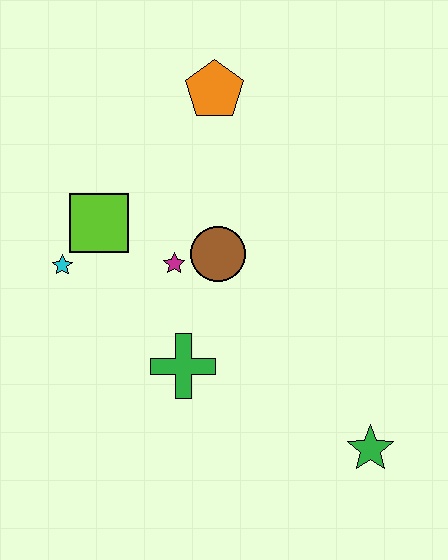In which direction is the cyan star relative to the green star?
The cyan star is to the left of the green star.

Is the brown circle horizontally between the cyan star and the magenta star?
No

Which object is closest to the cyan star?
The lime square is closest to the cyan star.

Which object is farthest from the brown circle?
The green star is farthest from the brown circle.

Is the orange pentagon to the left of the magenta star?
No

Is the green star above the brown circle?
No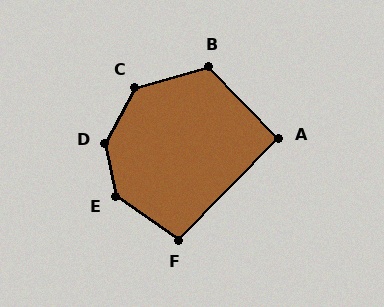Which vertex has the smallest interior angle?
A, at approximately 91 degrees.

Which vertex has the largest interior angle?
D, at approximately 141 degrees.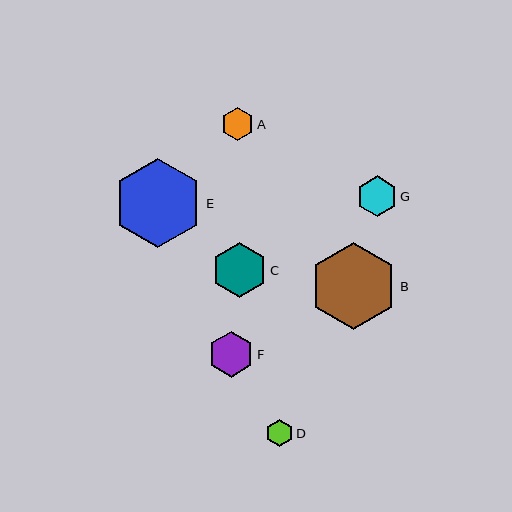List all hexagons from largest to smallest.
From largest to smallest: E, B, C, F, G, A, D.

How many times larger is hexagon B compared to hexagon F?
Hexagon B is approximately 1.9 times the size of hexagon F.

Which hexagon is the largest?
Hexagon E is the largest with a size of approximately 90 pixels.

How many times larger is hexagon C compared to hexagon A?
Hexagon C is approximately 1.7 times the size of hexagon A.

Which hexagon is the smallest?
Hexagon D is the smallest with a size of approximately 27 pixels.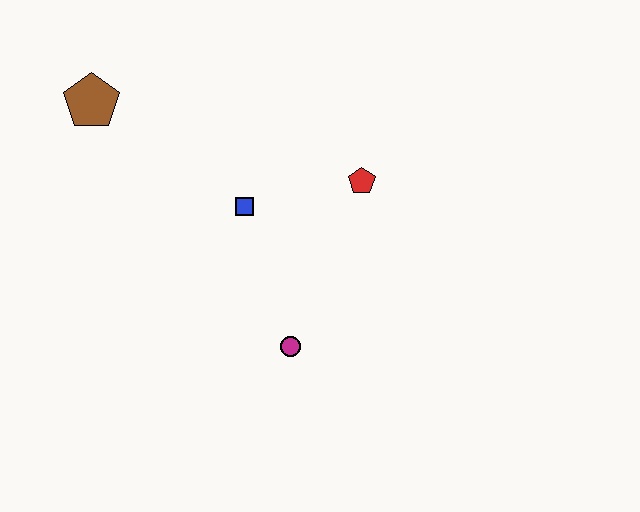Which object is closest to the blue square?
The red pentagon is closest to the blue square.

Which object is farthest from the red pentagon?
The brown pentagon is farthest from the red pentagon.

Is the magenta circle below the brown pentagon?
Yes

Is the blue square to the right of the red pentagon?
No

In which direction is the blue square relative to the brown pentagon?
The blue square is to the right of the brown pentagon.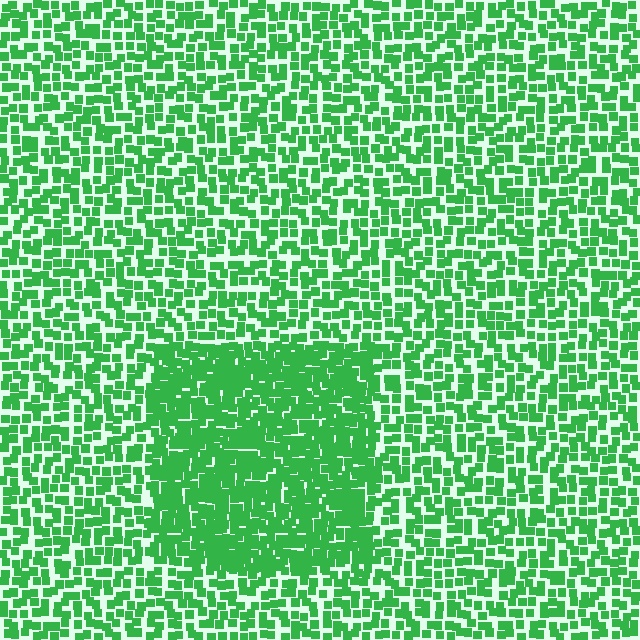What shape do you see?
I see a rectangle.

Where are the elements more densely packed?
The elements are more densely packed inside the rectangle boundary.